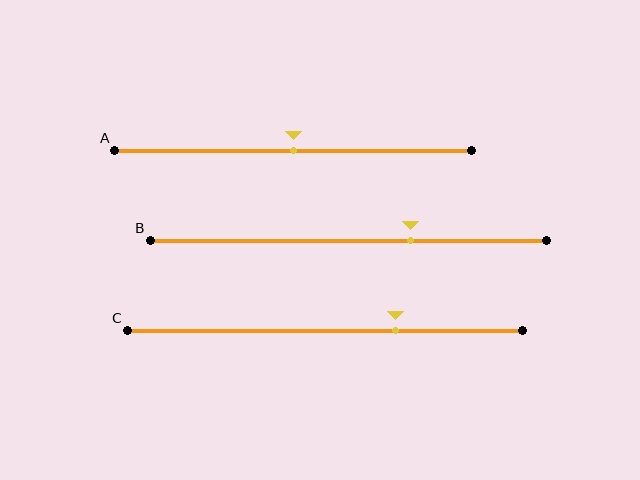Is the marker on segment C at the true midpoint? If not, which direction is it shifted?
No, the marker on segment C is shifted to the right by about 18% of the segment length.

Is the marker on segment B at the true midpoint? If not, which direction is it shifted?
No, the marker on segment B is shifted to the right by about 16% of the segment length.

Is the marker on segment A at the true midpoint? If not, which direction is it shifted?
Yes, the marker on segment A is at the true midpoint.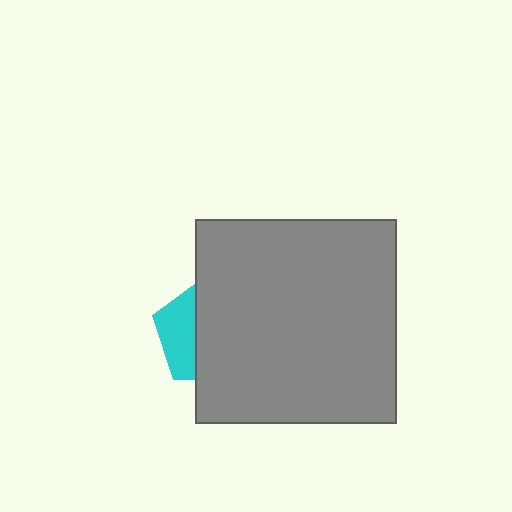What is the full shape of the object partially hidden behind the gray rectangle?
The partially hidden object is a cyan pentagon.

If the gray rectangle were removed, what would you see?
You would see the complete cyan pentagon.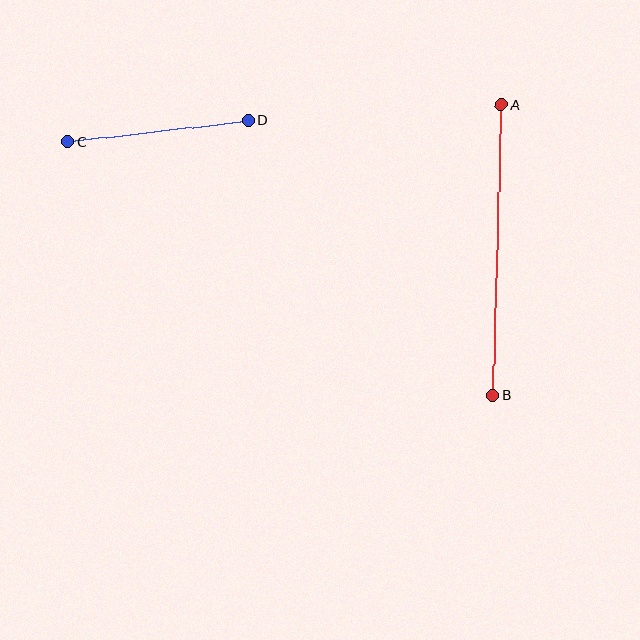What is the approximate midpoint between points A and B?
The midpoint is at approximately (497, 250) pixels.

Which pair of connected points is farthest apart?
Points A and B are farthest apart.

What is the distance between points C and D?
The distance is approximately 182 pixels.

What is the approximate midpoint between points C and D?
The midpoint is at approximately (158, 131) pixels.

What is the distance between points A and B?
The distance is approximately 291 pixels.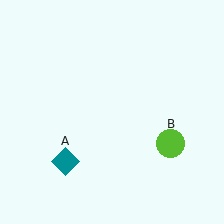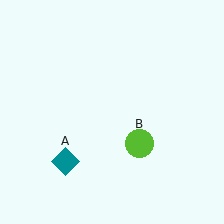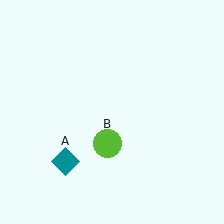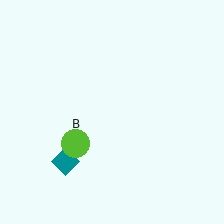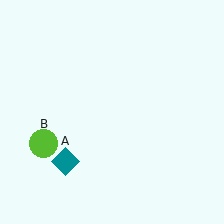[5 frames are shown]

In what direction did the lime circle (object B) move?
The lime circle (object B) moved left.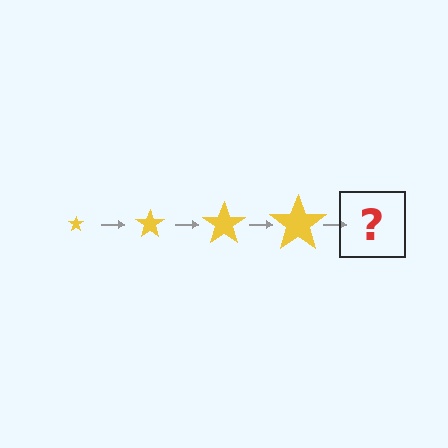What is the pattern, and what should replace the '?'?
The pattern is that the star gets progressively larger each step. The '?' should be a yellow star, larger than the previous one.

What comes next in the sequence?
The next element should be a yellow star, larger than the previous one.